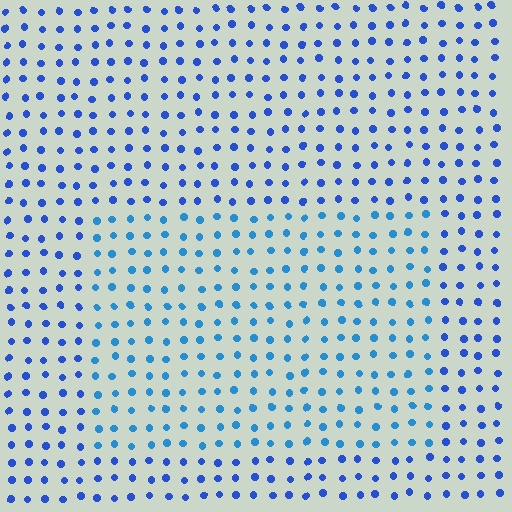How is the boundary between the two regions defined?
The boundary is defined purely by a slight shift in hue (about 22 degrees). Spacing, size, and orientation are identical on both sides.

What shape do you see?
I see a rectangle.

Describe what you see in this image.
The image is filled with small blue elements in a uniform arrangement. A rectangle-shaped region is visible where the elements are tinted to a slightly different hue, forming a subtle color boundary.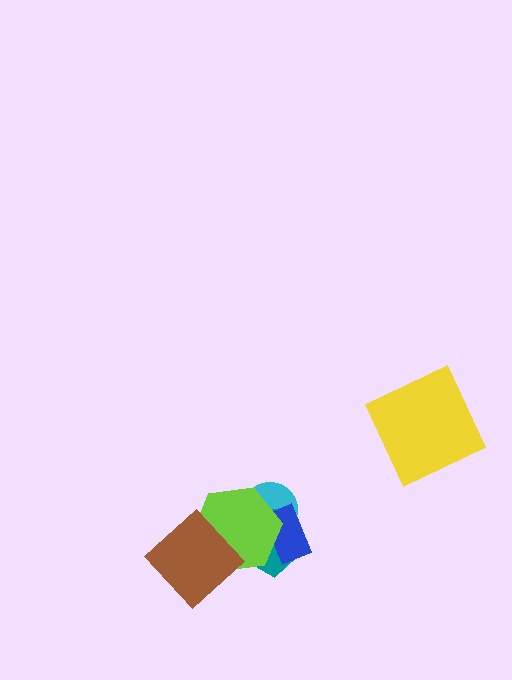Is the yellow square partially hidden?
No, no other shape covers it.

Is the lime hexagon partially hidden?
Yes, it is partially covered by another shape.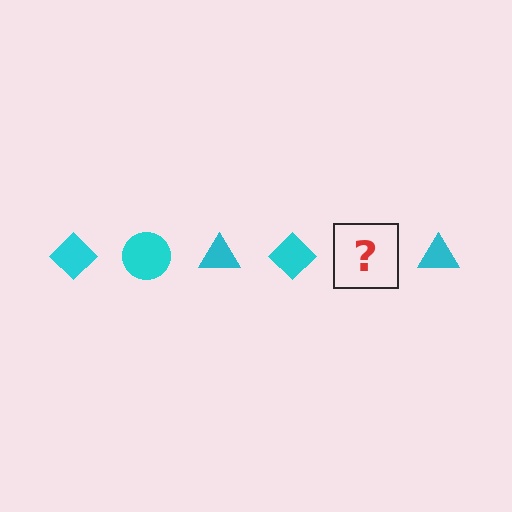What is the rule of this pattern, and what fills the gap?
The rule is that the pattern cycles through diamond, circle, triangle shapes in cyan. The gap should be filled with a cyan circle.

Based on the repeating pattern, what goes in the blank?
The blank should be a cyan circle.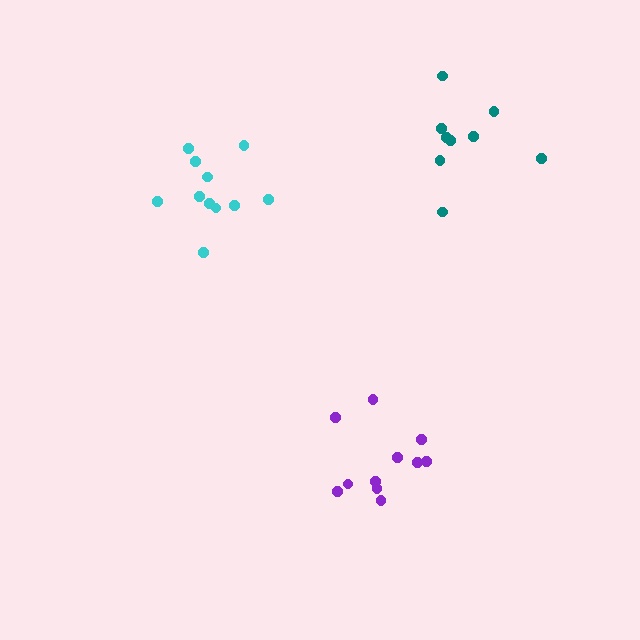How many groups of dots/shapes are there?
There are 3 groups.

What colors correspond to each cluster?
The clusters are colored: purple, cyan, teal.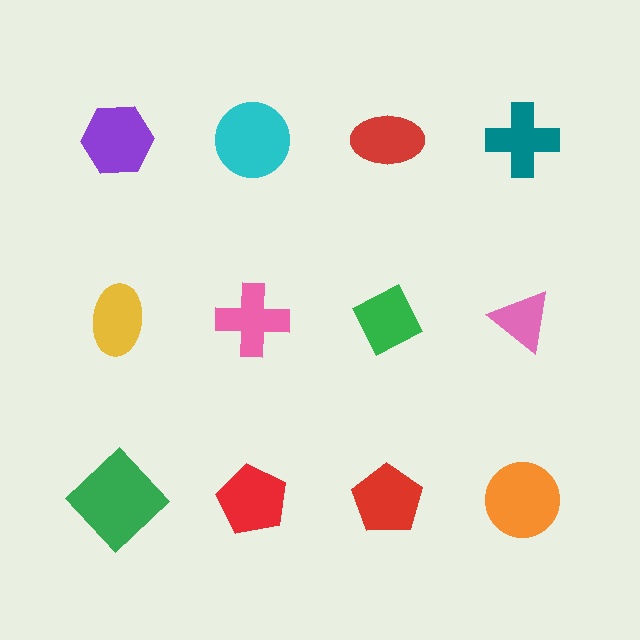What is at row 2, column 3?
A green diamond.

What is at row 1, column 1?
A purple hexagon.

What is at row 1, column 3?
A red ellipse.